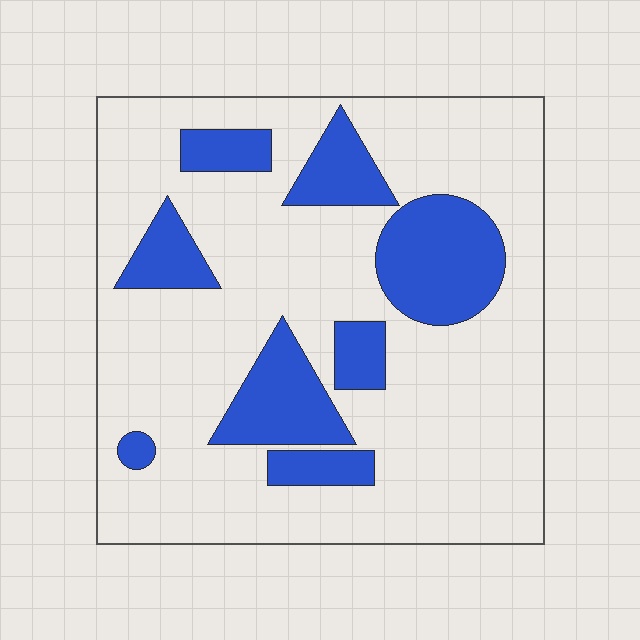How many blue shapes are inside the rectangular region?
8.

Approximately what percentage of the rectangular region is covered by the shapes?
Approximately 25%.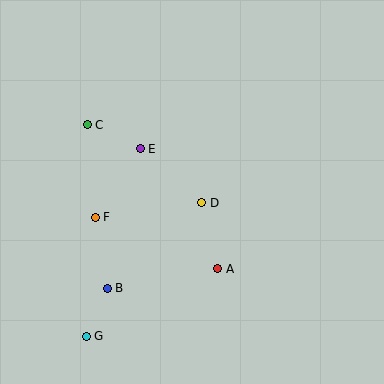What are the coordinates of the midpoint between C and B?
The midpoint between C and B is at (97, 206).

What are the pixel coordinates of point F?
Point F is at (95, 217).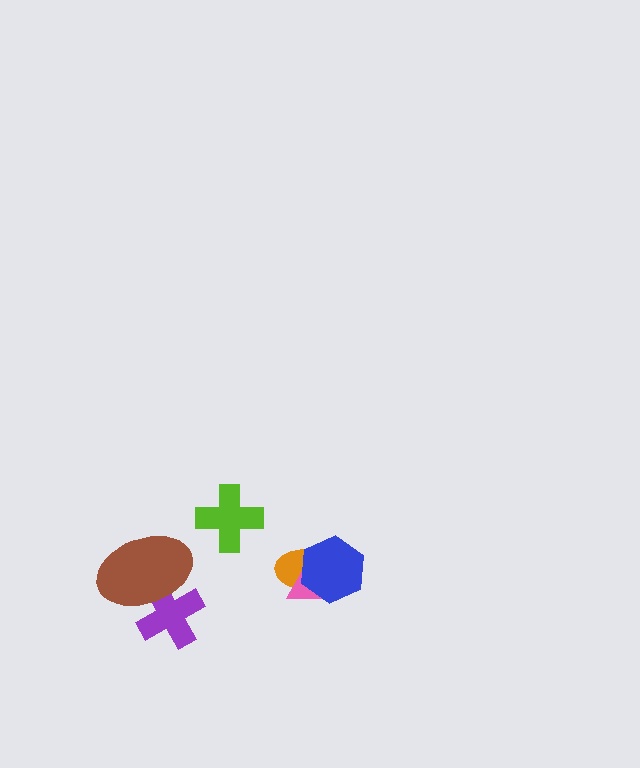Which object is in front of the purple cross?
The brown ellipse is in front of the purple cross.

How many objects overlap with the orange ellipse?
2 objects overlap with the orange ellipse.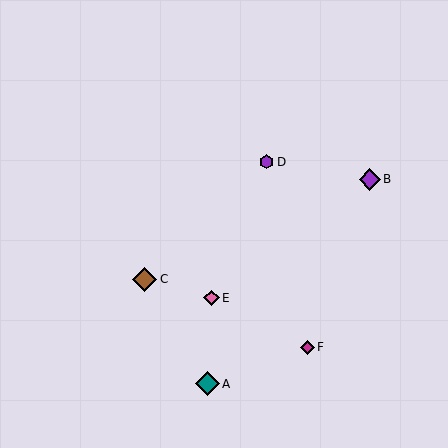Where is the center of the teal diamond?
The center of the teal diamond is at (207, 384).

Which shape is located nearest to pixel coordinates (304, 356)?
The magenta diamond (labeled F) at (307, 347) is nearest to that location.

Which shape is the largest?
The brown diamond (labeled C) is the largest.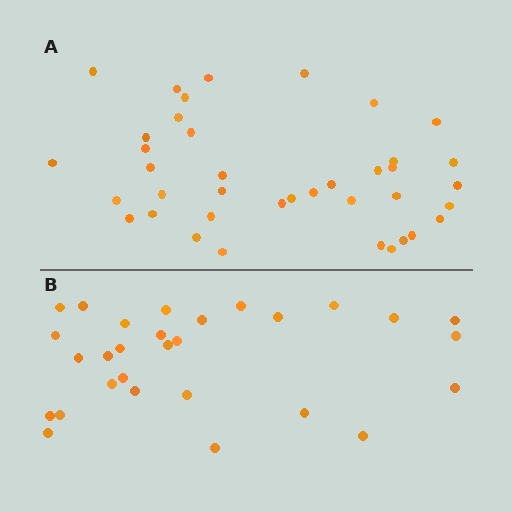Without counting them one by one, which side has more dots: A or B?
Region A (the top region) has more dots.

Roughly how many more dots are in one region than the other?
Region A has roughly 10 or so more dots than region B.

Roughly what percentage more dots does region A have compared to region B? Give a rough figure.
About 35% more.